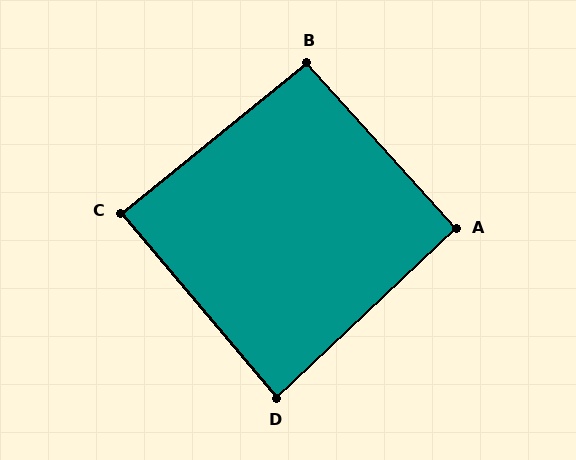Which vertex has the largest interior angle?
B, at approximately 93 degrees.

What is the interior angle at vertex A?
Approximately 91 degrees (approximately right).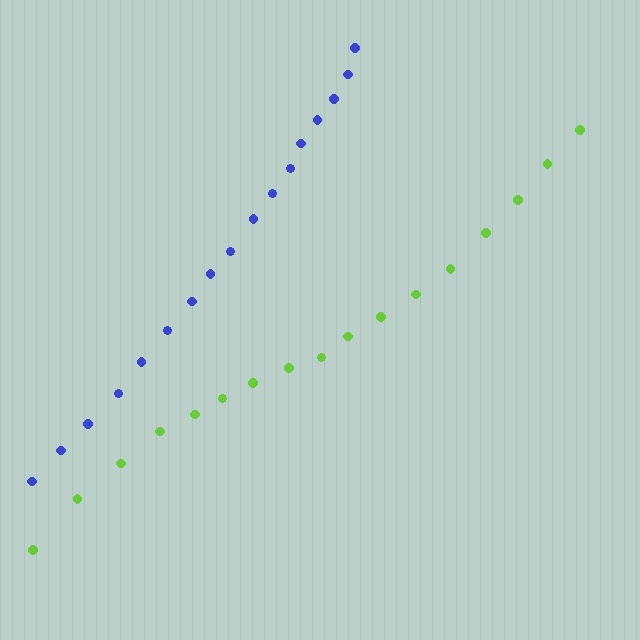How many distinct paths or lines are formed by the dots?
There are 2 distinct paths.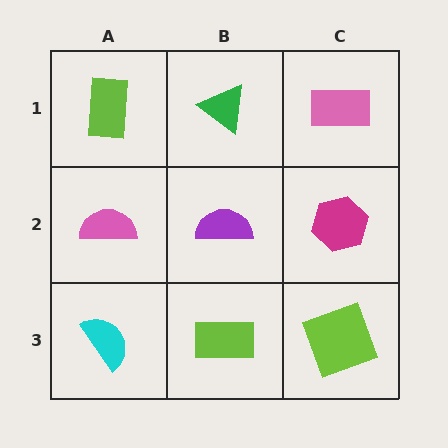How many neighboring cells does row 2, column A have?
3.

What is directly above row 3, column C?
A magenta hexagon.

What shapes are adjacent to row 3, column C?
A magenta hexagon (row 2, column C), a lime rectangle (row 3, column B).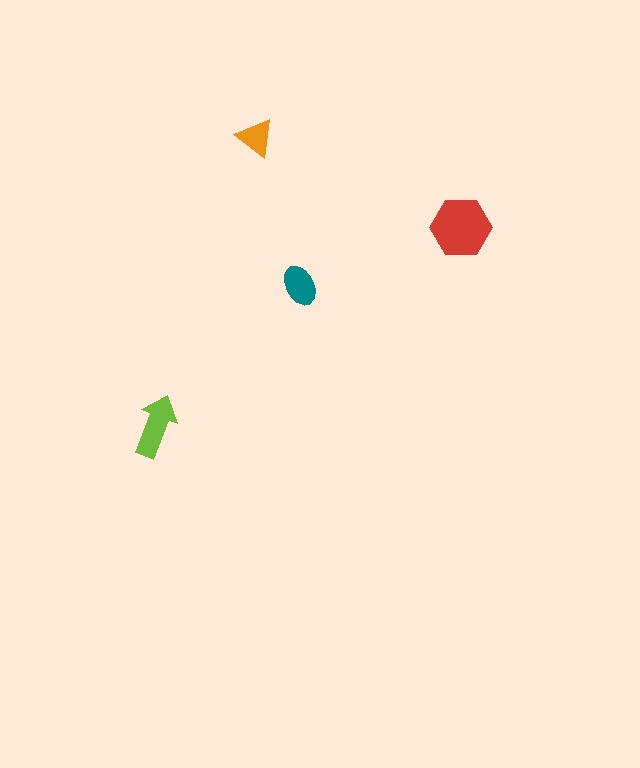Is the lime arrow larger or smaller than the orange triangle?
Larger.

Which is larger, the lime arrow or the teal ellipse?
The lime arrow.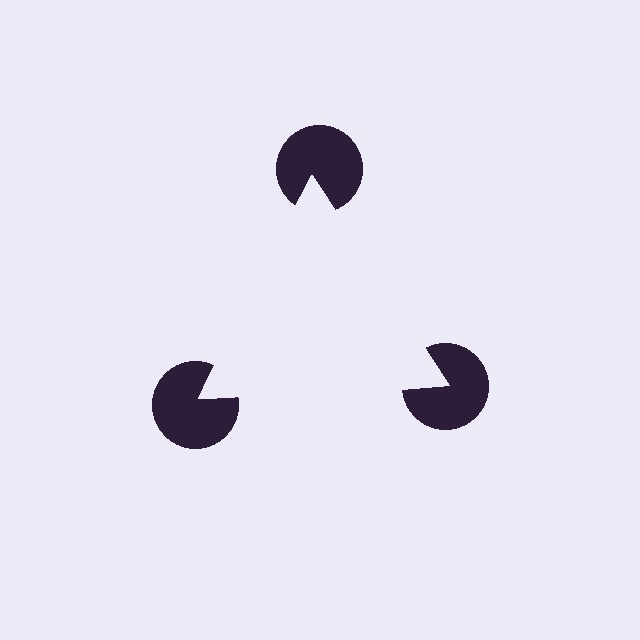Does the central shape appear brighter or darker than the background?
It typically appears slightly brighter than the background, even though no actual brightness change is drawn.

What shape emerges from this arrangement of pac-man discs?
An illusory triangle — its edges are inferred from the aligned wedge cuts in the pac-man discs, not physically drawn.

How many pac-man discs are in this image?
There are 3 — one at each vertex of the illusory triangle.